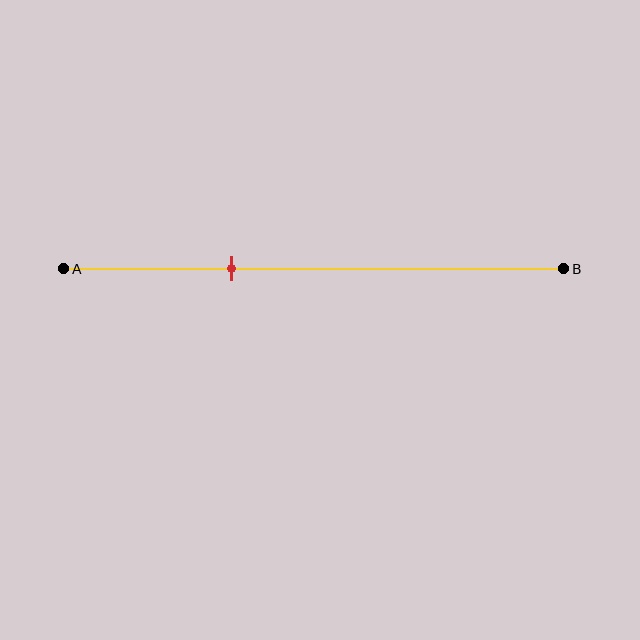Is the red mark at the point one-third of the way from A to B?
Yes, the mark is approximately at the one-third point.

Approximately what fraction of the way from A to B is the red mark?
The red mark is approximately 35% of the way from A to B.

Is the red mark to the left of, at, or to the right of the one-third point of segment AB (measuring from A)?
The red mark is approximately at the one-third point of segment AB.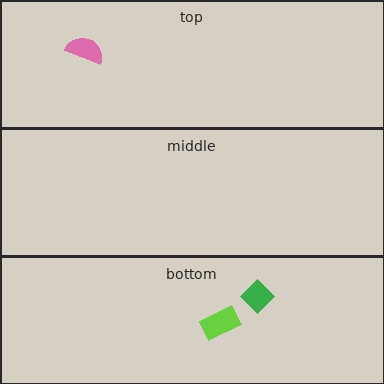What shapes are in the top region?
The pink semicircle.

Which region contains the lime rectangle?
The bottom region.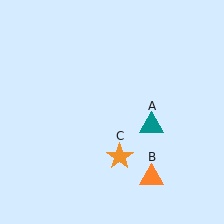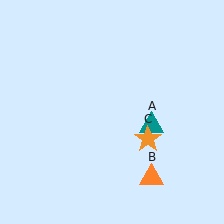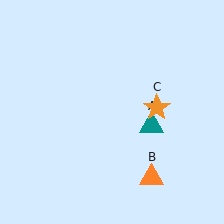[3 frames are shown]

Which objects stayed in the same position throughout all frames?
Teal triangle (object A) and orange triangle (object B) remained stationary.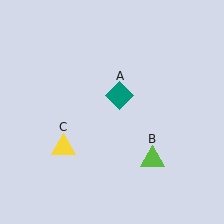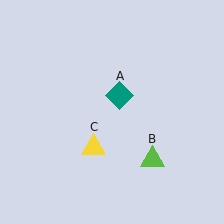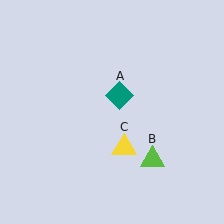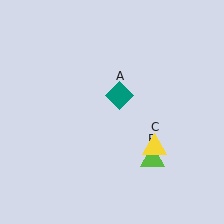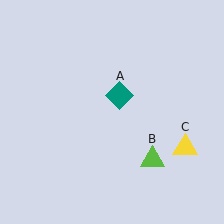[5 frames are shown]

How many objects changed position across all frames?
1 object changed position: yellow triangle (object C).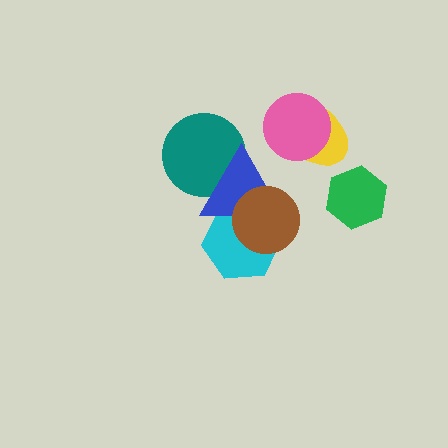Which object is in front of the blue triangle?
The brown circle is in front of the blue triangle.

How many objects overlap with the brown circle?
2 objects overlap with the brown circle.